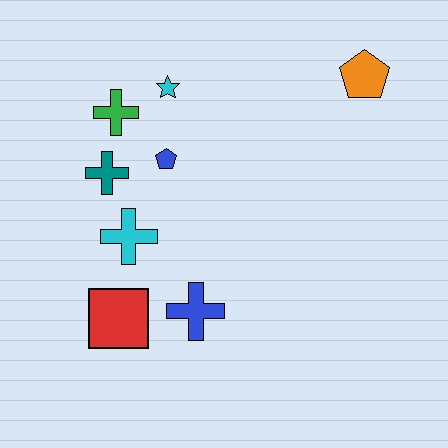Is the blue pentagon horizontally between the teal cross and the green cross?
No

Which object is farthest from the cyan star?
The red square is farthest from the cyan star.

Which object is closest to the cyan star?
The green cross is closest to the cyan star.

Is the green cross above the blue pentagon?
Yes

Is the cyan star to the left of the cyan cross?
No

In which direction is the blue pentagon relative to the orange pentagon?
The blue pentagon is to the left of the orange pentagon.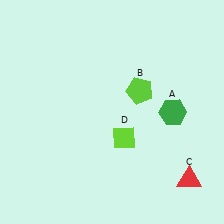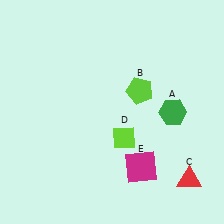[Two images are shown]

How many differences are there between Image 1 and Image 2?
There is 1 difference between the two images.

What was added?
A magenta square (E) was added in Image 2.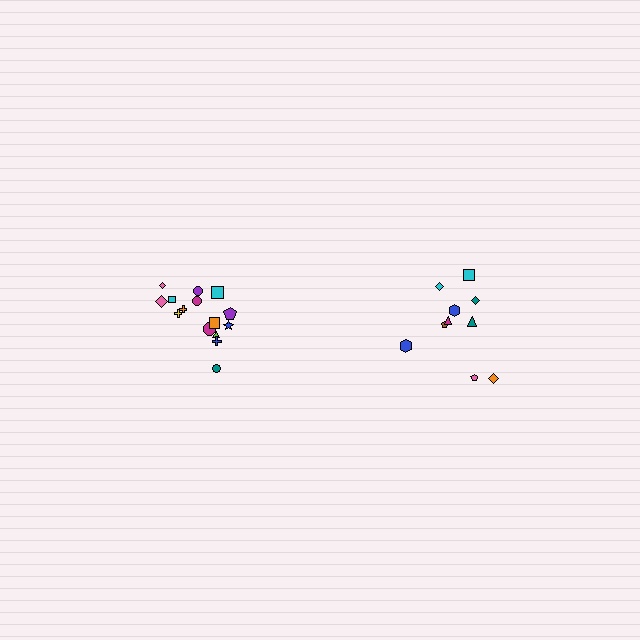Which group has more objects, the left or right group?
The left group.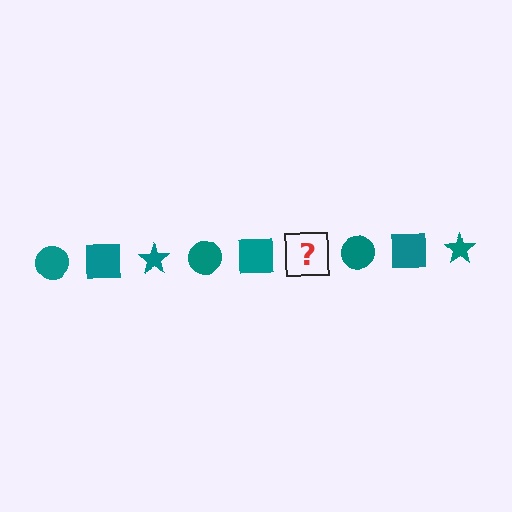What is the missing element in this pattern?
The missing element is a teal star.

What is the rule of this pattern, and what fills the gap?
The rule is that the pattern cycles through circle, square, star shapes in teal. The gap should be filled with a teal star.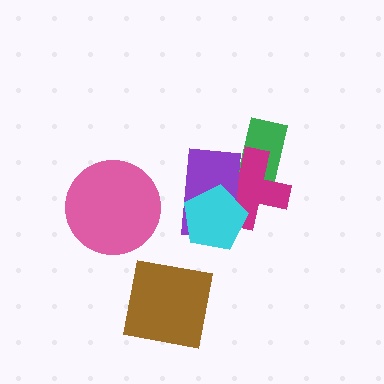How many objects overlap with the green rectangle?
1 object overlaps with the green rectangle.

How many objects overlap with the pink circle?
0 objects overlap with the pink circle.